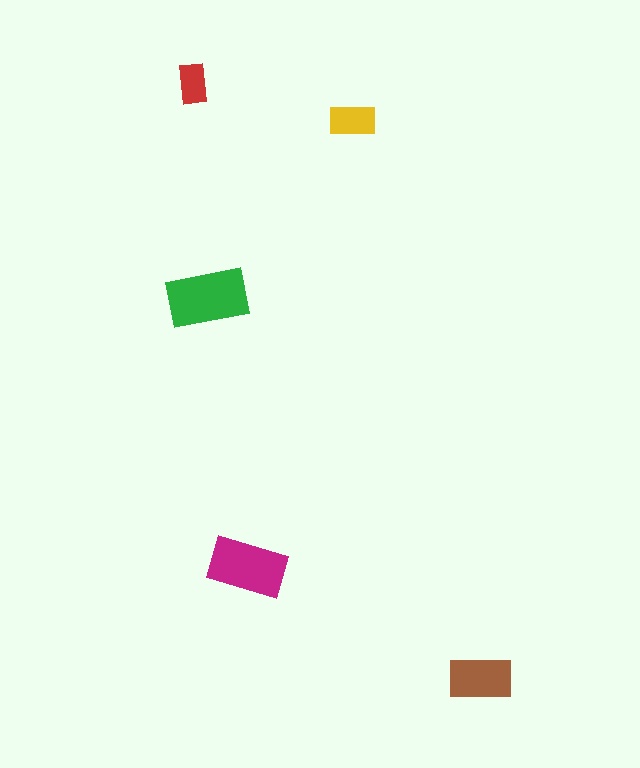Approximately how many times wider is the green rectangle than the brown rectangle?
About 1.5 times wider.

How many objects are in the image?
There are 5 objects in the image.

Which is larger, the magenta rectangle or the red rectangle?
The magenta one.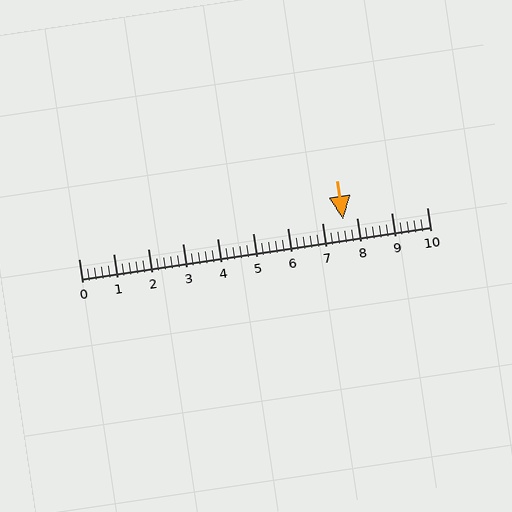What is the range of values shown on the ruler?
The ruler shows values from 0 to 10.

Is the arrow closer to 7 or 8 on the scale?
The arrow is closer to 8.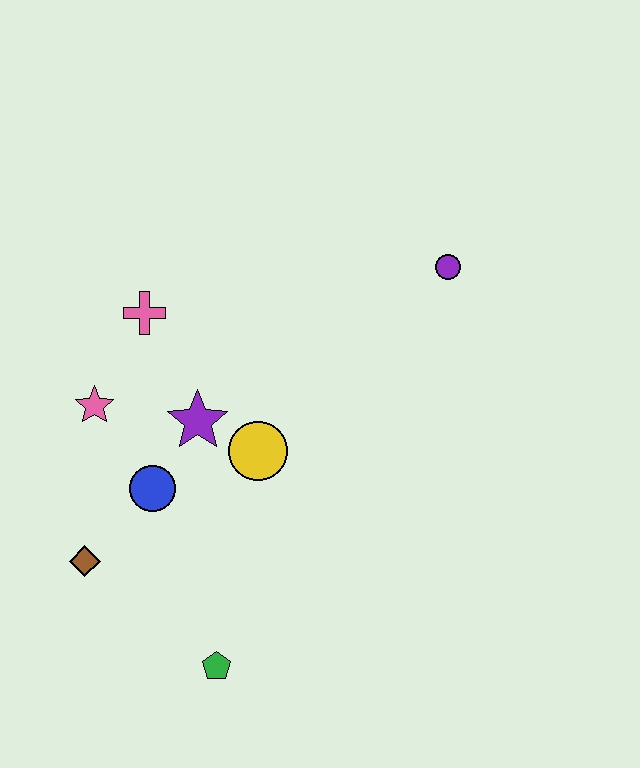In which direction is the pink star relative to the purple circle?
The pink star is to the left of the purple circle.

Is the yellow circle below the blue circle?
No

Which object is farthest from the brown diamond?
The purple circle is farthest from the brown diamond.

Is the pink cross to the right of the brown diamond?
Yes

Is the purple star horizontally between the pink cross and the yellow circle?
Yes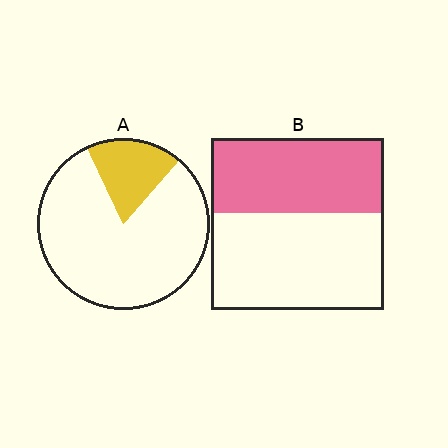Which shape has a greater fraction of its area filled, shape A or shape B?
Shape B.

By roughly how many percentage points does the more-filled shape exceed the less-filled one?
By roughly 25 percentage points (B over A).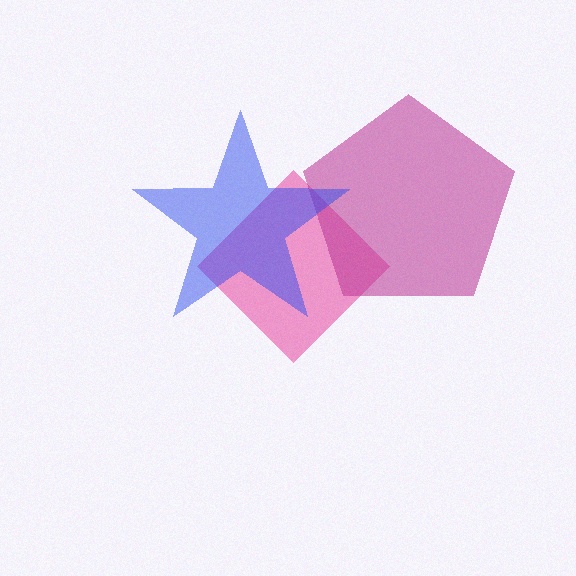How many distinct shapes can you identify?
There are 3 distinct shapes: a pink diamond, a magenta pentagon, a blue star.